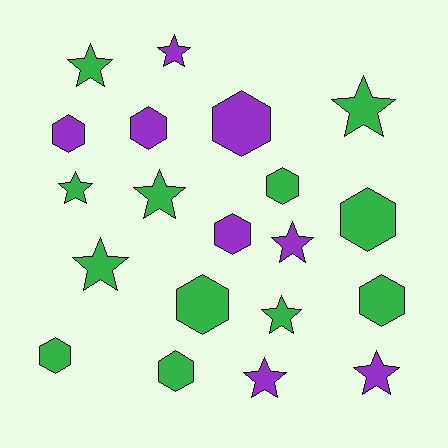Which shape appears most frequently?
Star, with 10 objects.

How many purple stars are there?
There are 4 purple stars.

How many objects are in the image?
There are 20 objects.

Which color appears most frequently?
Green, with 12 objects.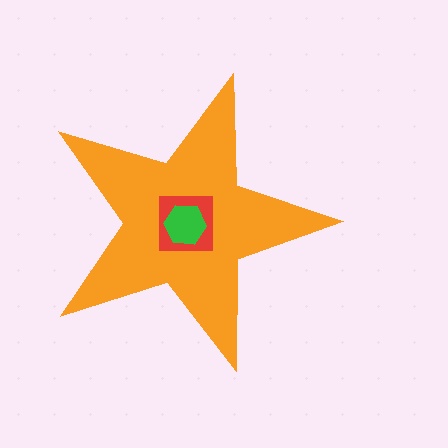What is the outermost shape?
The orange star.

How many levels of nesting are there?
3.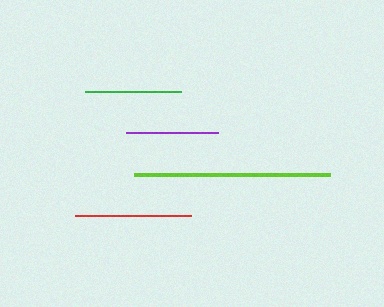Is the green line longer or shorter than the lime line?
The lime line is longer than the green line.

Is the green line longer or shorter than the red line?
The red line is longer than the green line.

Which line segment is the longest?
The lime line is the longest at approximately 196 pixels.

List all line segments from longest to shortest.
From longest to shortest: lime, red, green, purple.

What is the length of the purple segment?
The purple segment is approximately 92 pixels long.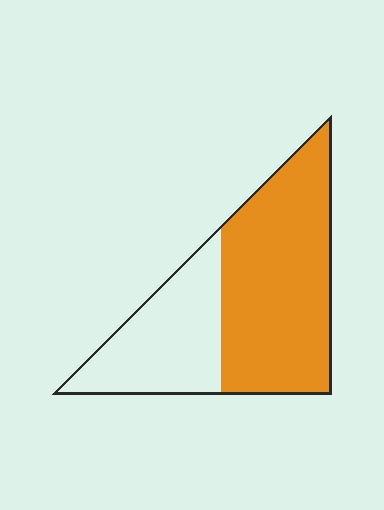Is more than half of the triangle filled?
Yes.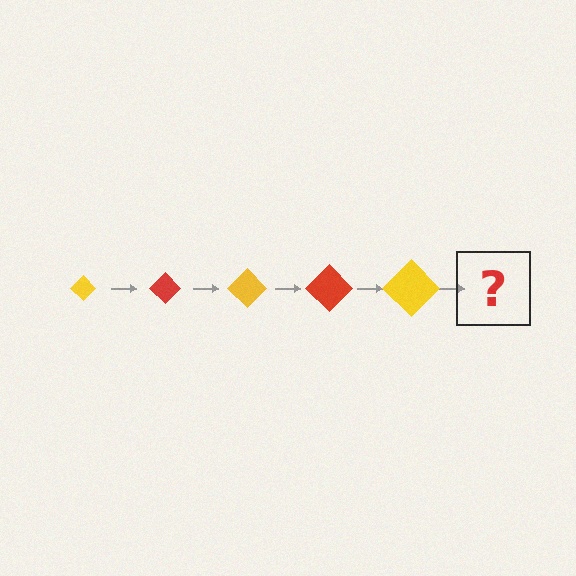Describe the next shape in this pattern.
It should be a red diamond, larger than the previous one.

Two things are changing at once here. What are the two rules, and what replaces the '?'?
The two rules are that the diamond grows larger each step and the color cycles through yellow and red. The '?' should be a red diamond, larger than the previous one.